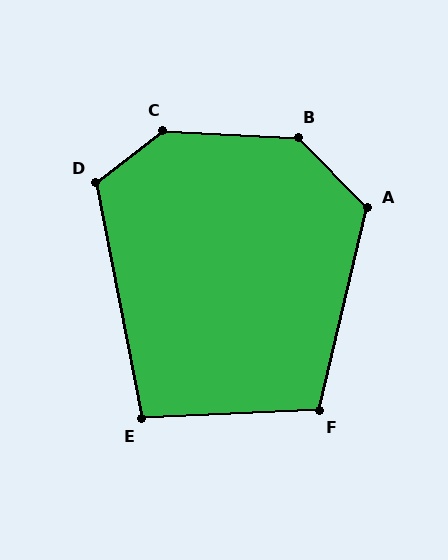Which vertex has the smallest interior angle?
E, at approximately 98 degrees.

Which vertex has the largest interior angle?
C, at approximately 140 degrees.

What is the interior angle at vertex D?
Approximately 117 degrees (obtuse).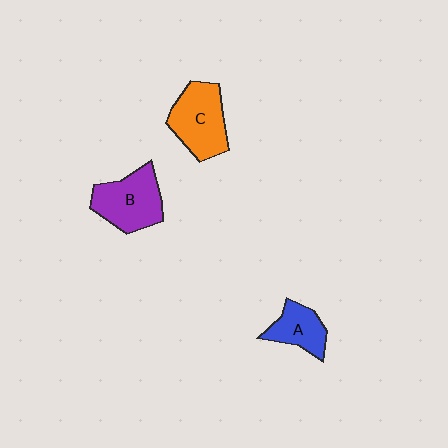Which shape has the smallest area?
Shape A (blue).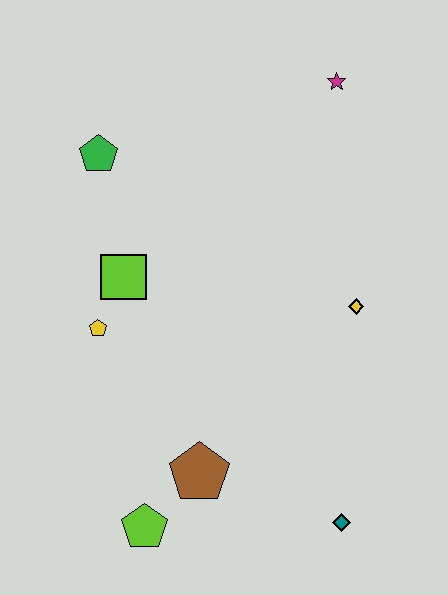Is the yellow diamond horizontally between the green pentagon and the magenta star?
No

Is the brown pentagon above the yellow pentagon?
No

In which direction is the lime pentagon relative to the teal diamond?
The lime pentagon is to the left of the teal diamond.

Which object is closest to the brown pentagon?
The lime pentagon is closest to the brown pentagon.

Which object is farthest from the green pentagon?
The teal diamond is farthest from the green pentagon.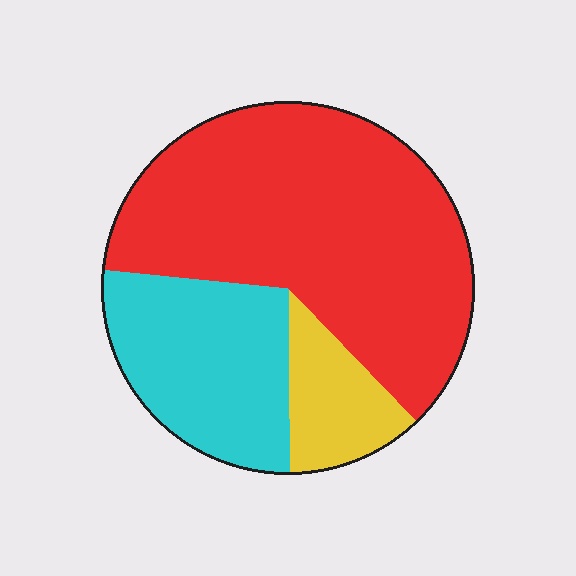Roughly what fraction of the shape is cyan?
Cyan takes up about one quarter (1/4) of the shape.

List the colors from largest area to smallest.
From largest to smallest: red, cyan, yellow.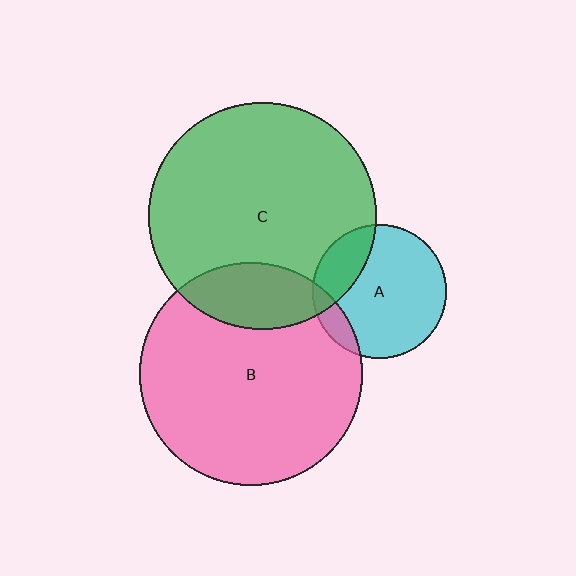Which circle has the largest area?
Circle C (green).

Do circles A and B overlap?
Yes.